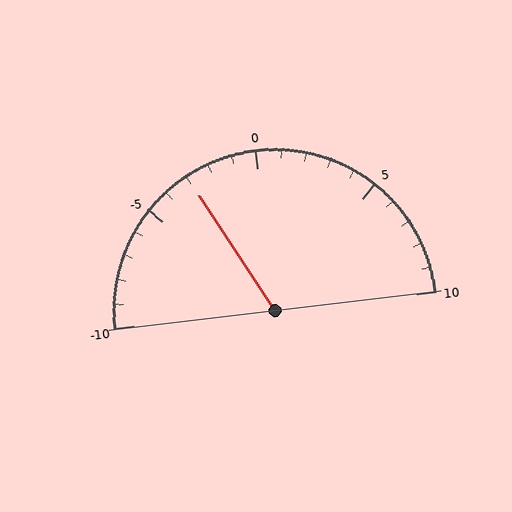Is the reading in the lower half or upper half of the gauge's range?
The reading is in the lower half of the range (-10 to 10).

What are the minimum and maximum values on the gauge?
The gauge ranges from -10 to 10.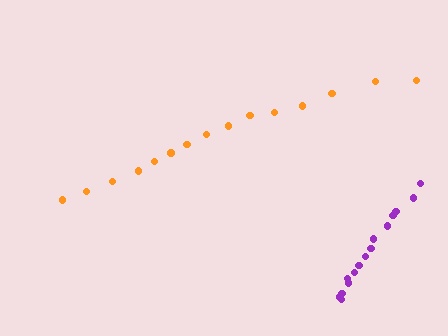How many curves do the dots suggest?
There are 2 distinct paths.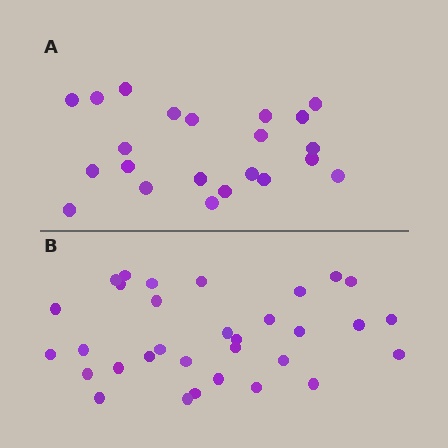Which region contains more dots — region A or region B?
Region B (the bottom region) has more dots.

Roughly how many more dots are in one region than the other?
Region B has roughly 10 or so more dots than region A.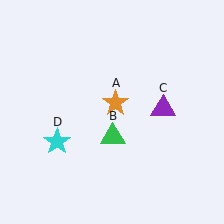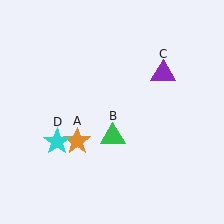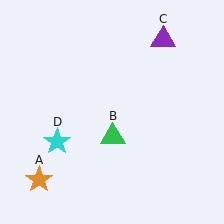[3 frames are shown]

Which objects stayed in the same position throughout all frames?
Green triangle (object B) and cyan star (object D) remained stationary.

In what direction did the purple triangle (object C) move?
The purple triangle (object C) moved up.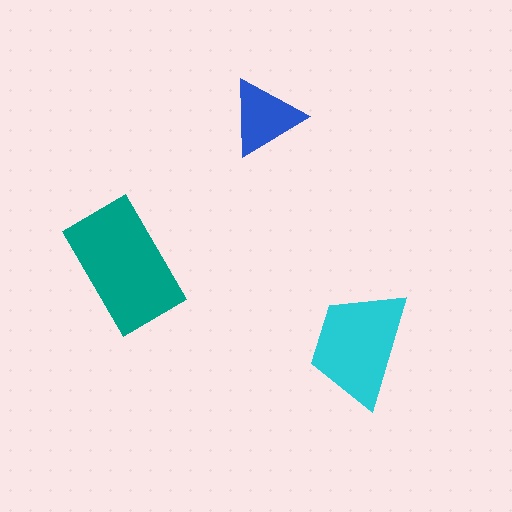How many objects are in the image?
There are 3 objects in the image.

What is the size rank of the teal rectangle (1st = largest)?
1st.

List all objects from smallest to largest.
The blue triangle, the cyan trapezoid, the teal rectangle.